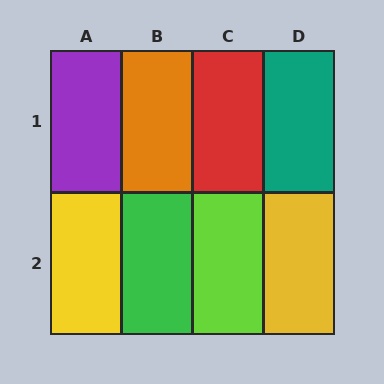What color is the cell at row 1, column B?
Orange.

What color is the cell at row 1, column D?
Teal.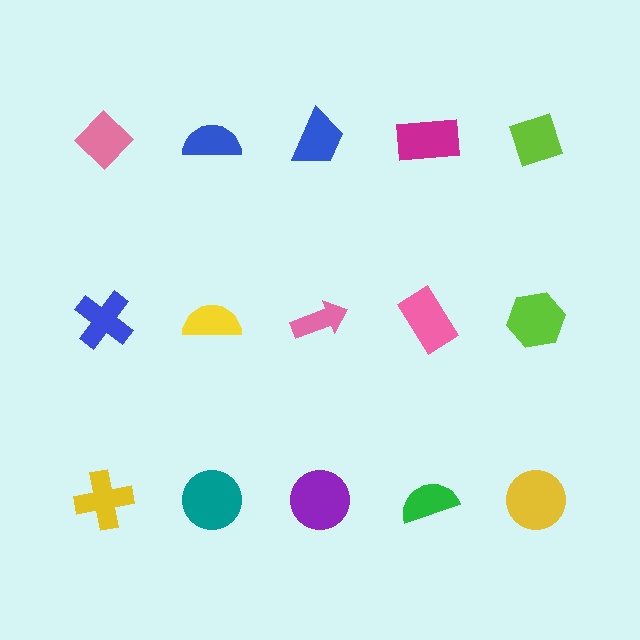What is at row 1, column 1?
A pink diamond.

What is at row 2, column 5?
A lime hexagon.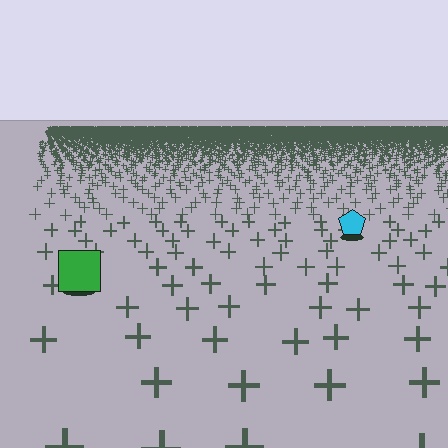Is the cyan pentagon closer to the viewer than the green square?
No. The green square is closer — you can tell from the texture gradient: the ground texture is coarser near it.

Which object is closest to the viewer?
The green square is closest. The texture marks near it are larger and more spread out.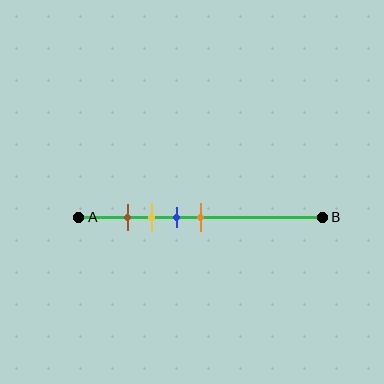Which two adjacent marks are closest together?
The brown and yellow marks are the closest adjacent pair.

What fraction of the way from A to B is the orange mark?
The orange mark is approximately 50% (0.5) of the way from A to B.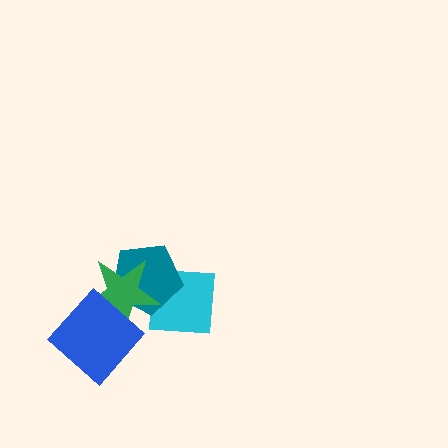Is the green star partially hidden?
Yes, it is partially covered by another shape.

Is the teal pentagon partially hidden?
Yes, it is partially covered by another shape.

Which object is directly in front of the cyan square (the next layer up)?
The teal pentagon is directly in front of the cyan square.